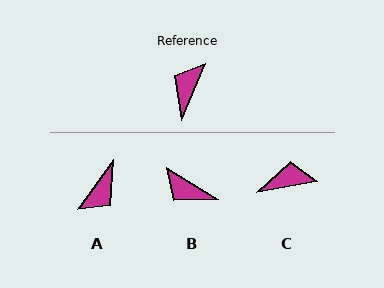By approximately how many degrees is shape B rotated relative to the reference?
Approximately 81 degrees counter-clockwise.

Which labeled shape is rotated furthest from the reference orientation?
A, about 167 degrees away.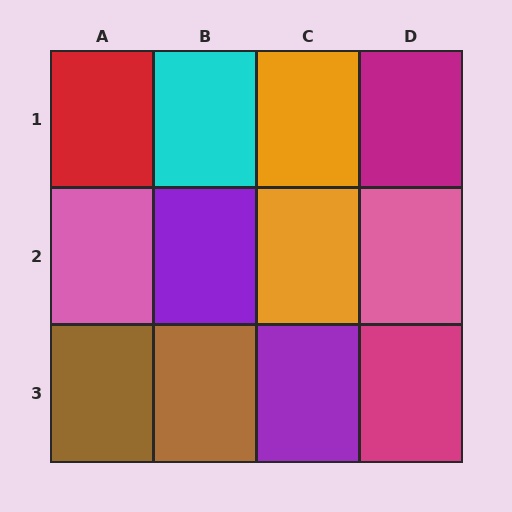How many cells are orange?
2 cells are orange.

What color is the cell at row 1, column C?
Orange.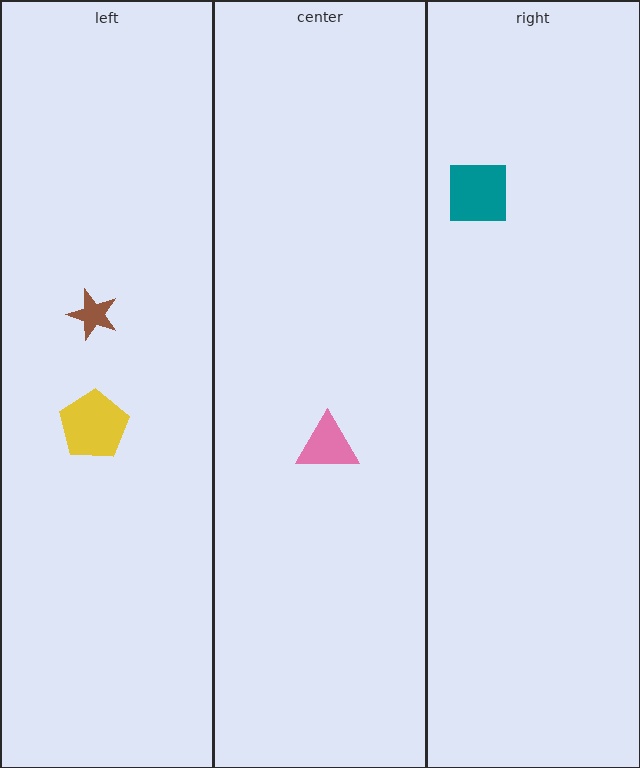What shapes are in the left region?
The yellow pentagon, the brown star.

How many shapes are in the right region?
1.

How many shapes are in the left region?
2.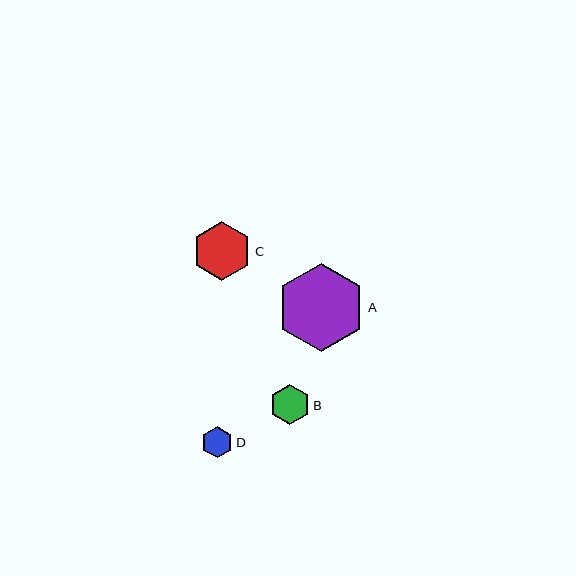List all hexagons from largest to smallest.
From largest to smallest: A, C, B, D.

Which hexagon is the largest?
Hexagon A is the largest with a size of approximately 88 pixels.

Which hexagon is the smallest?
Hexagon D is the smallest with a size of approximately 32 pixels.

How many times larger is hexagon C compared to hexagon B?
Hexagon C is approximately 1.5 times the size of hexagon B.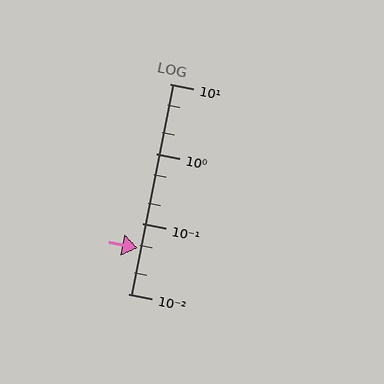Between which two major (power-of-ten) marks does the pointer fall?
The pointer is between 0.01 and 0.1.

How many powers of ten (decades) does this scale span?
The scale spans 3 decades, from 0.01 to 10.